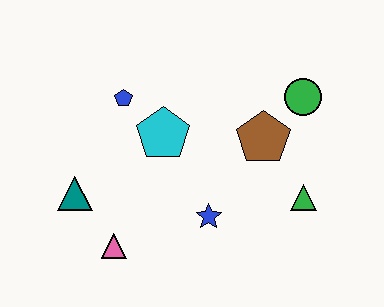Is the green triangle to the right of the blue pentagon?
Yes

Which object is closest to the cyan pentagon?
The blue pentagon is closest to the cyan pentagon.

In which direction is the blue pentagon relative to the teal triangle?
The blue pentagon is above the teal triangle.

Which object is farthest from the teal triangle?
The green circle is farthest from the teal triangle.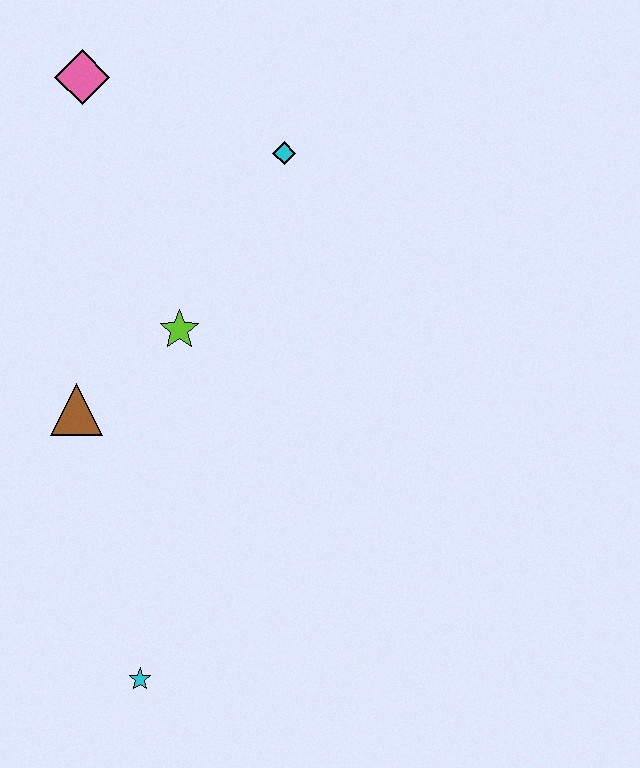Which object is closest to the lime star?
The brown triangle is closest to the lime star.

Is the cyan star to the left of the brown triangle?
No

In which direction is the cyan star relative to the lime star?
The cyan star is below the lime star.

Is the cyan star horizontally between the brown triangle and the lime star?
Yes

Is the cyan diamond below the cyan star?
No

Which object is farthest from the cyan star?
The pink diamond is farthest from the cyan star.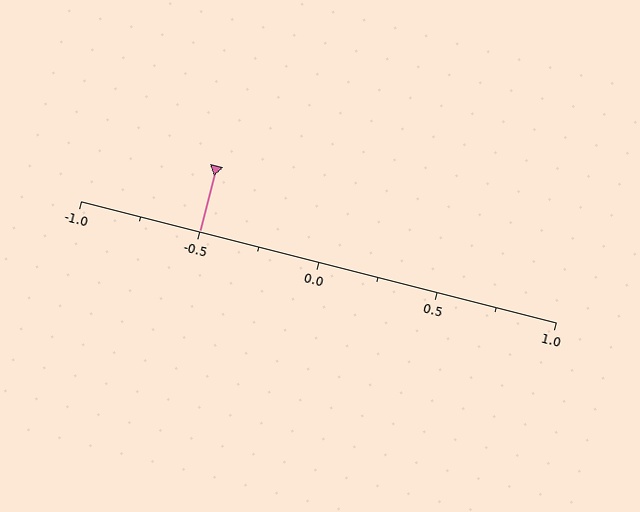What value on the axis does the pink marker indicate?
The marker indicates approximately -0.5.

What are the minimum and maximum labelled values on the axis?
The axis runs from -1.0 to 1.0.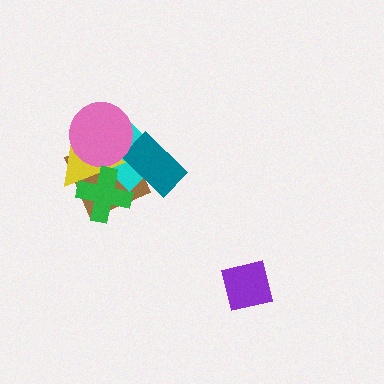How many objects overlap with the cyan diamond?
5 objects overlap with the cyan diamond.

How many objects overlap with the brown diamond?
5 objects overlap with the brown diamond.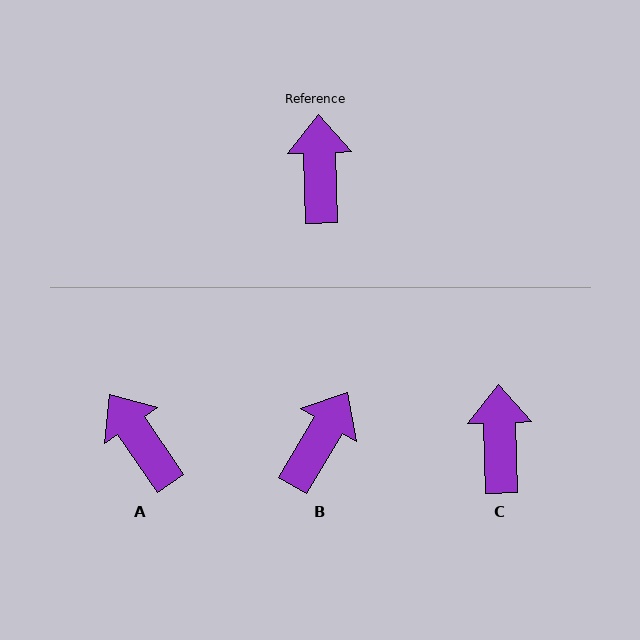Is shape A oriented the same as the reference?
No, it is off by about 33 degrees.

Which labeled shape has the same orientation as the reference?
C.